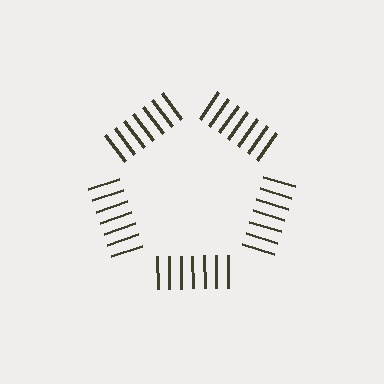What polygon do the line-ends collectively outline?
An illusory pentagon — the line segments terminate on its edges but no continuous stroke is drawn.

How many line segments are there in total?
35 — 7 along each of the 5 edges.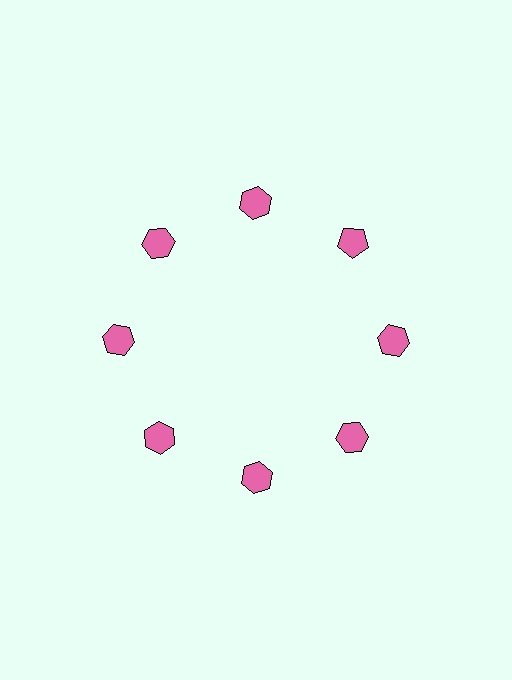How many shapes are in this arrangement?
There are 8 shapes arranged in a ring pattern.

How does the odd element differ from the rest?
It has a different shape: pentagon instead of hexagon.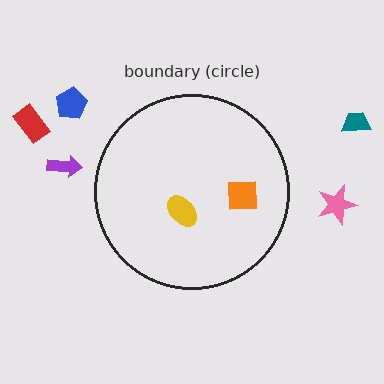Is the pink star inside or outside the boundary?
Outside.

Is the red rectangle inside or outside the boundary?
Outside.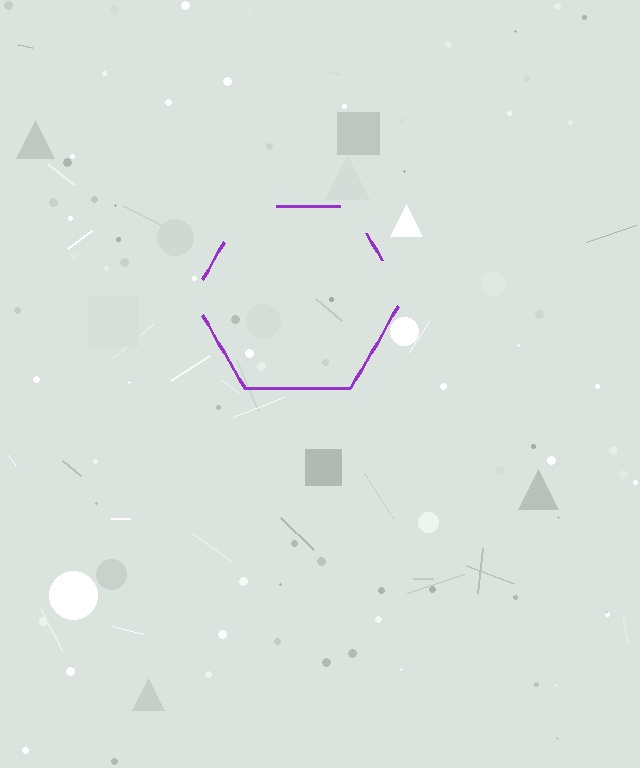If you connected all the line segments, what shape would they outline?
They would outline a hexagon.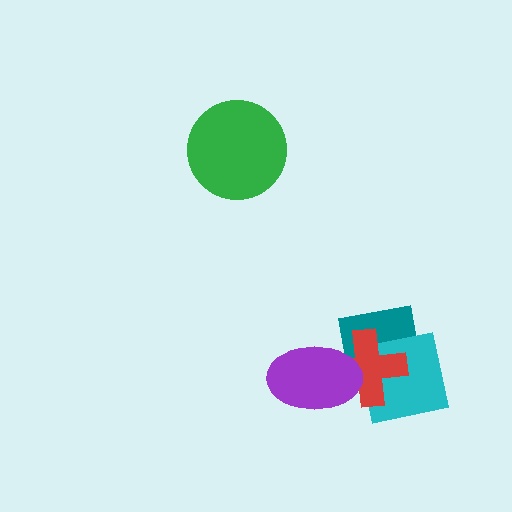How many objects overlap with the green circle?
0 objects overlap with the green circle.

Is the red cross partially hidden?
Yes, it is partially covered by another shape.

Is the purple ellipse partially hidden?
No, no other shape covers it.